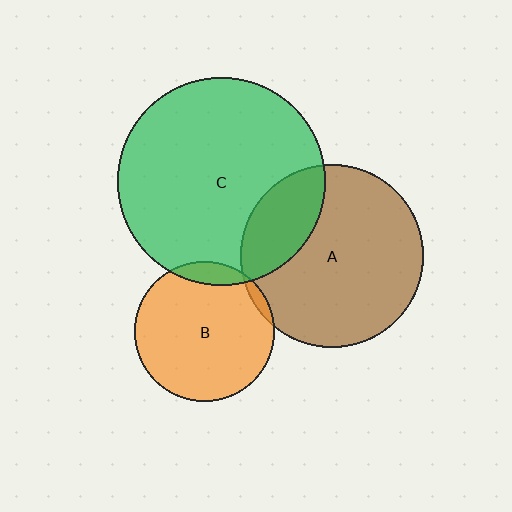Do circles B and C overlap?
Yes.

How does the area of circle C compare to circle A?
Approximately 1.3 times.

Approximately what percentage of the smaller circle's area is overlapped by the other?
Approximately 10%.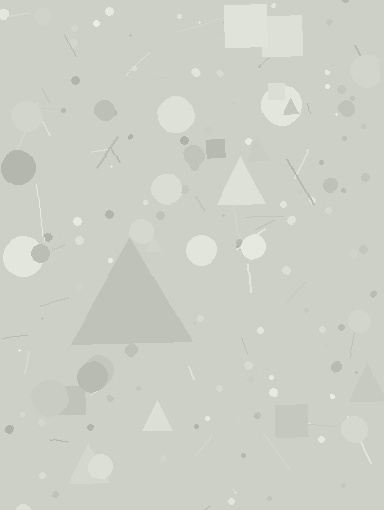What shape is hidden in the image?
A triangle is hidden in the image.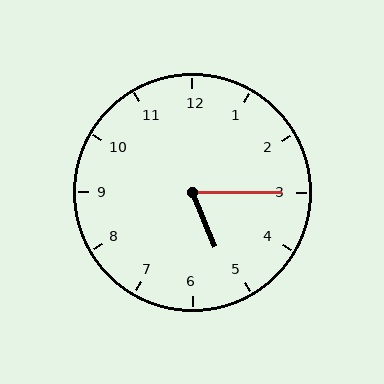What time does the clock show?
5:15.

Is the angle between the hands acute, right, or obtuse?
It is acute.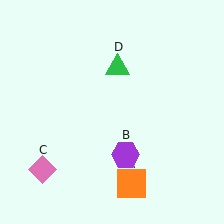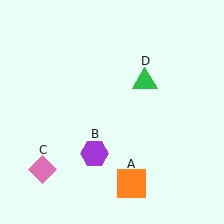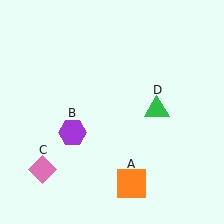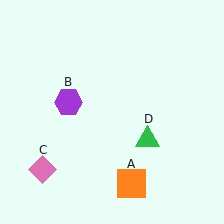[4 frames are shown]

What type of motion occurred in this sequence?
The purple hexagon (object B), green triangle (object D) rotated clockwise around the center of the scene.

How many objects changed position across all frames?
2 objects changed position: purple hexagon (object B), green triangle (object D).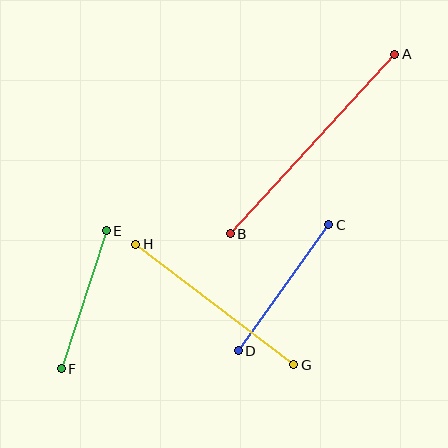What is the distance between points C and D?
The distance is approximately 155 pixels.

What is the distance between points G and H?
The distance is approximately 199 pixels.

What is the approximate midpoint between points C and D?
The midpoint is at approximately (284, 288) pixels.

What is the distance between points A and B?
The distance is approximately 243 pixels.